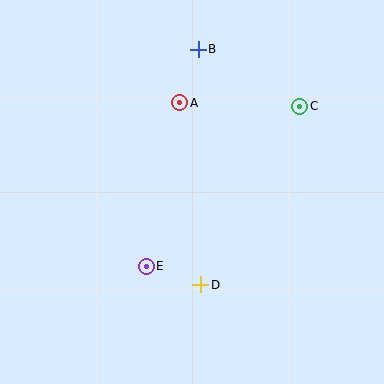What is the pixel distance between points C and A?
The distance between C and A is 120 pixels.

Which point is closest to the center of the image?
Point E at (146, 266) is closest to the center.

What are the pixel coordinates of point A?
Point A is at (180, 103).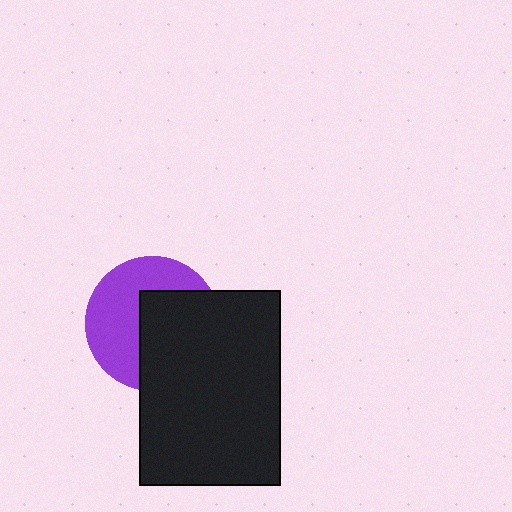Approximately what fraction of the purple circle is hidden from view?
Roughly 49% of the purple circle is hidden behind the black rectangle.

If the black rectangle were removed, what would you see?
You would see the complete purple circle.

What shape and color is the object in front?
The object in front is a black rectangle.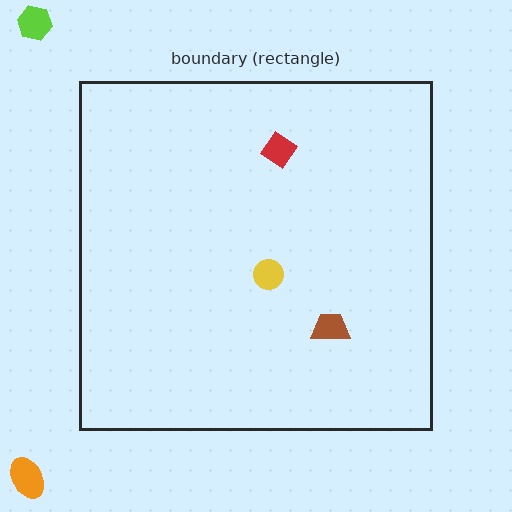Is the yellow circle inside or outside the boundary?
Inside.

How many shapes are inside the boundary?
3 inside, 2 outside.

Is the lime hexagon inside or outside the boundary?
Outside.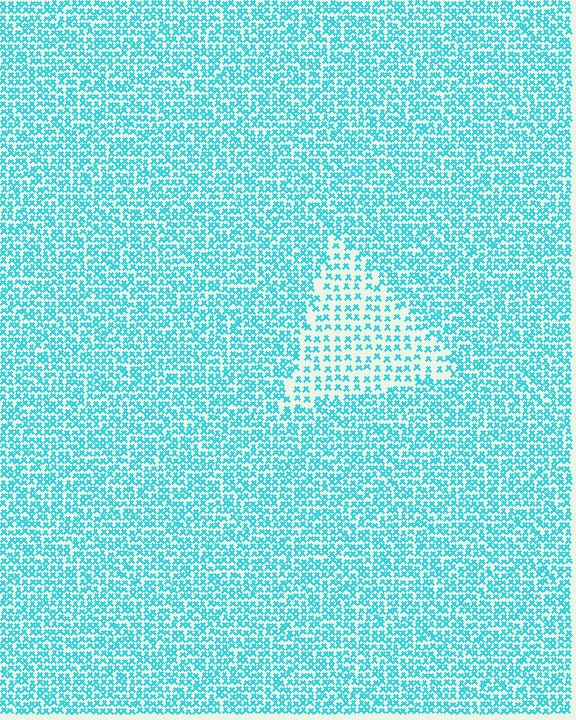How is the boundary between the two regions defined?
The boundary is defined by a change in element density (approximately 2.0x ratio). All elements are the same color, size, and shape.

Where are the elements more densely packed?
The elements are more densely packed outside the triangle boundary.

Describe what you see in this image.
The image contains small cyan elements arranged at two different densities. A triangle-shaped region is visible where the elements are less densely packed than the surrounding area.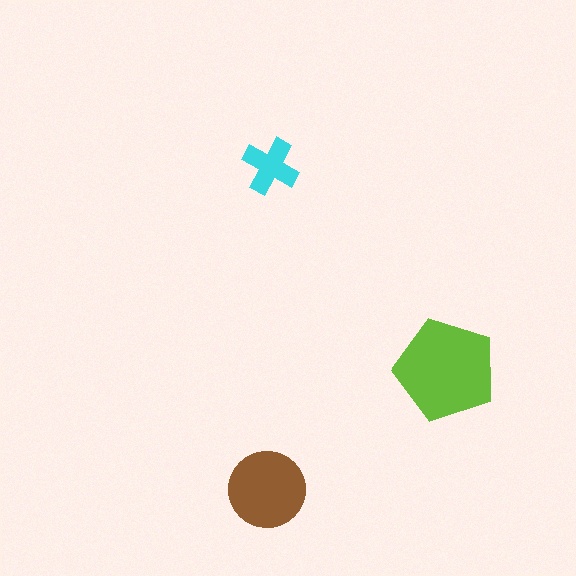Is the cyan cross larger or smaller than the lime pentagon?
Smaller.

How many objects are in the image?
There are 3 objects in the image.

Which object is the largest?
The lime pentagon.